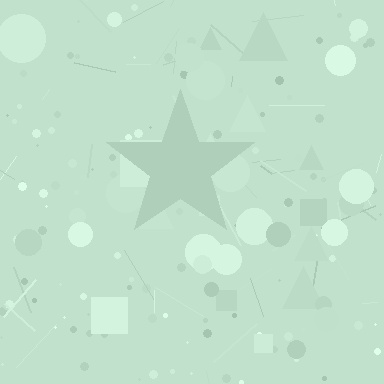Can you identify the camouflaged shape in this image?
The camouflaged shape is a star.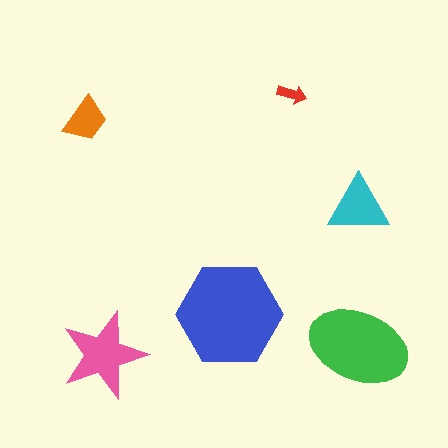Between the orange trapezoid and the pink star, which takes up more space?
The pink star.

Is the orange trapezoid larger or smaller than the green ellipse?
Smaller.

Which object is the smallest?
The red arrow.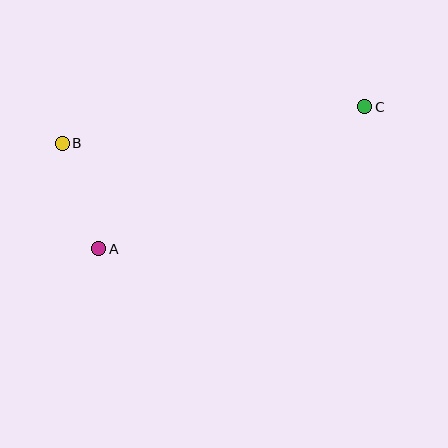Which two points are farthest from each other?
Points B and C are farthest from each other.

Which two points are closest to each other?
Points A and B are closest to each other.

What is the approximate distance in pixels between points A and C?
The distance between A and C is approximately 302 pixels.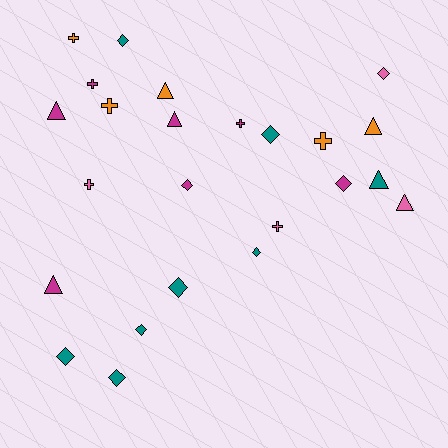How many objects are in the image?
There are 24 objects.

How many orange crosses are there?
There are 3 orange crosses.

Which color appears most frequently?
Teal, with 8 objects.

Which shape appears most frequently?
Diamond, with 10 objects.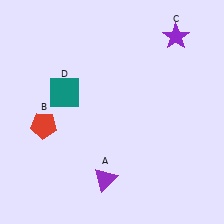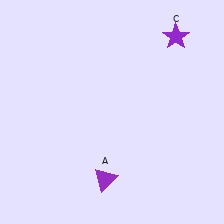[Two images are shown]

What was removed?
The red pentagon (B), the teal square (D) were removed in Image 2.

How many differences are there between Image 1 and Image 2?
There are 2 differences between the two images.